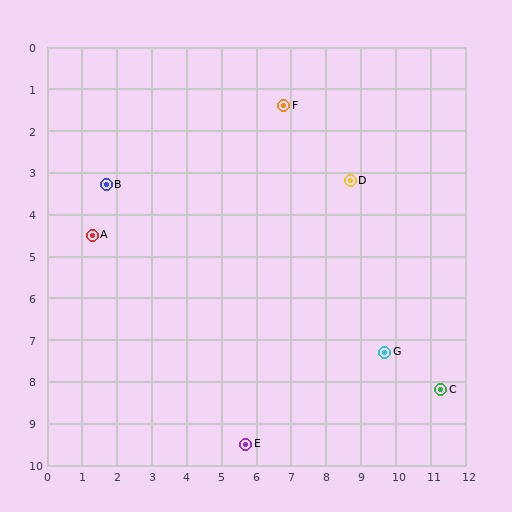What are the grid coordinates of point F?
Point F is at approximately (6.8, 1.4).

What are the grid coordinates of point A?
Point A is at approximately (1.3, 4.5).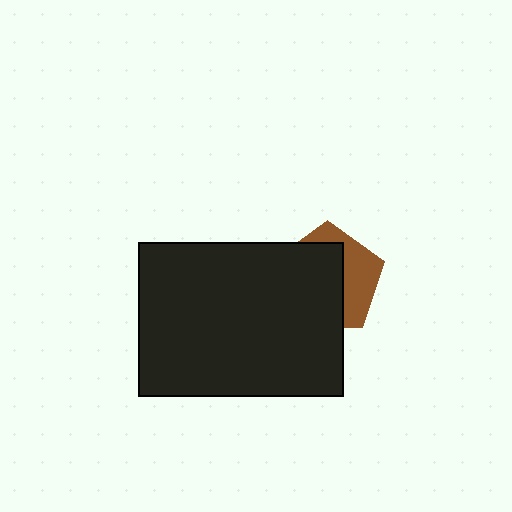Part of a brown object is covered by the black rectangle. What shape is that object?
It is a pentagon.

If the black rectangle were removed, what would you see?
You would see the complete brown pentagon.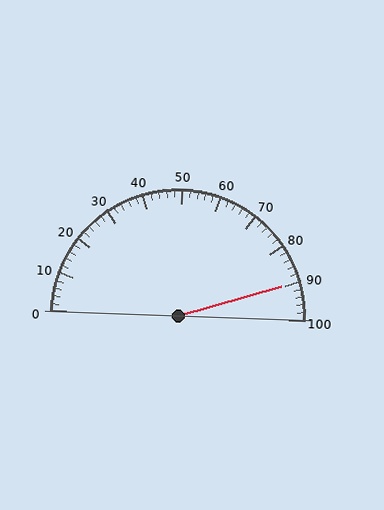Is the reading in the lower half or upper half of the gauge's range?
The reading is in the upper half of the range (0 to 100).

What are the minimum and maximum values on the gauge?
The gauge ranges from 0 to 100.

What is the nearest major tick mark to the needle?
The nearest major tick mark is 90.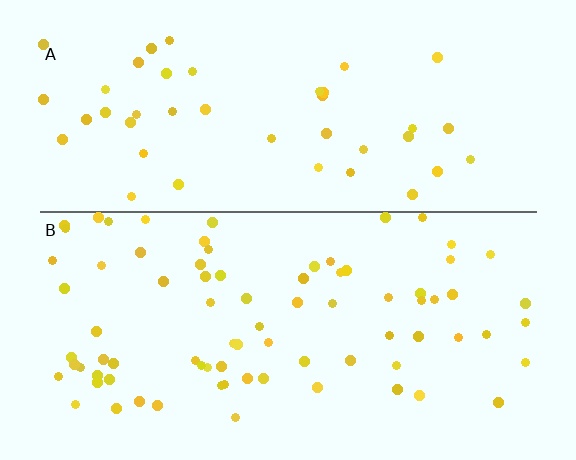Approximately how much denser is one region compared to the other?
Approximately 1.8× — region B over region A.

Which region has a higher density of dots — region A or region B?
B (the bottom).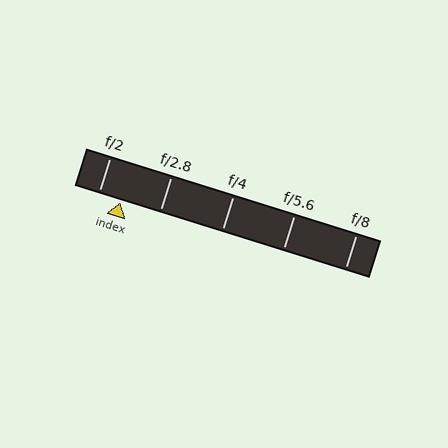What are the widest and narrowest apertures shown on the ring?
The widest aperture shown is f/2 and the narrowest is f/8.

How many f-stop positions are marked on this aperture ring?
There are 5 f-stop positions marked.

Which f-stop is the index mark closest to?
The index mark is closest to f/2.